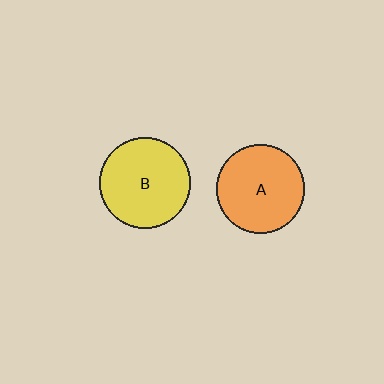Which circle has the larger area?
Circle B (yellow).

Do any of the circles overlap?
No, none of the circles overlap.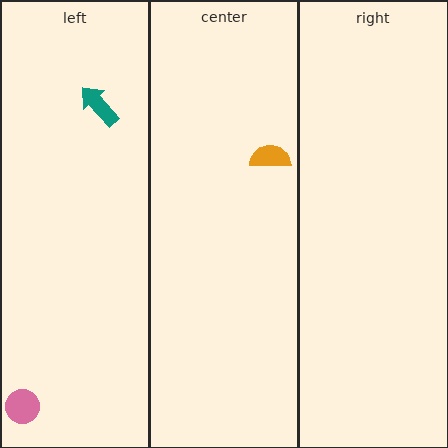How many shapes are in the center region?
1.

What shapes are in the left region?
The teal arrow, the pink circle.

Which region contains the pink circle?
The left region.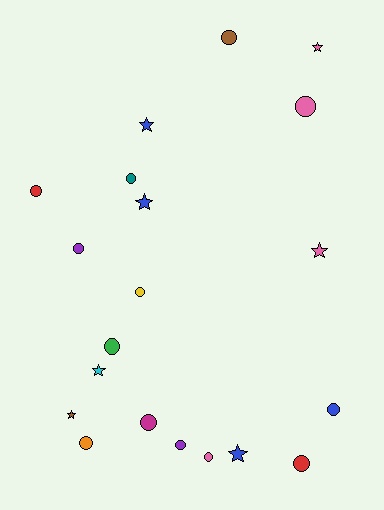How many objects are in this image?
There are 20 objects.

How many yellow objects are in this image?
There is 1 yellow object.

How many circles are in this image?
There are 13 circles.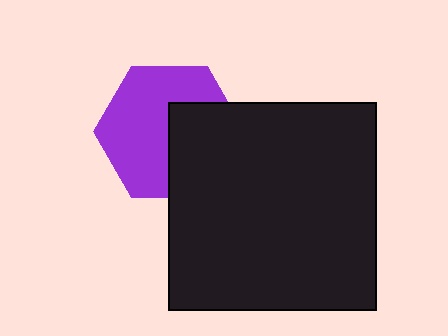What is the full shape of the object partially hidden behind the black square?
The partially hidden object is a purple hexagon.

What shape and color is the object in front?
The object in front is a black square.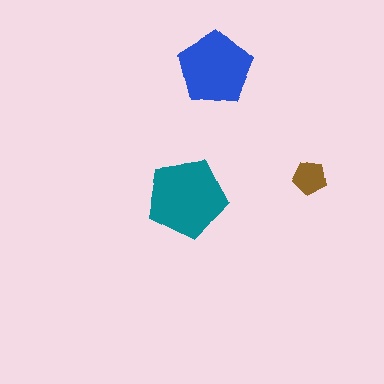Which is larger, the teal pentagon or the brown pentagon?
The teal one.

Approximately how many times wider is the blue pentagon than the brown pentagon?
About 2 times wider.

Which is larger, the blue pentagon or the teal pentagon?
The teal one.